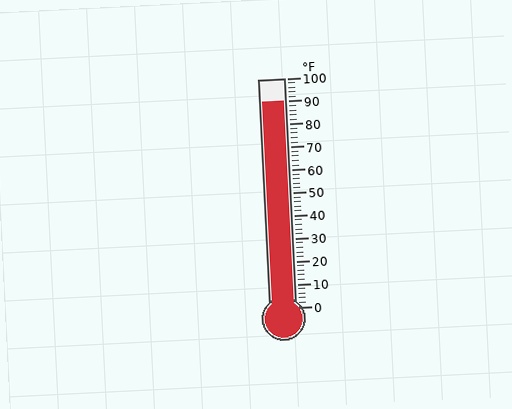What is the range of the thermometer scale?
The thermometer scale ranges from 0°F to 100°F.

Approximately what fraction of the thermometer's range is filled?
The thermometer is filled to approximately 90% of its range.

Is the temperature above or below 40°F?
The temperature is above 40°F.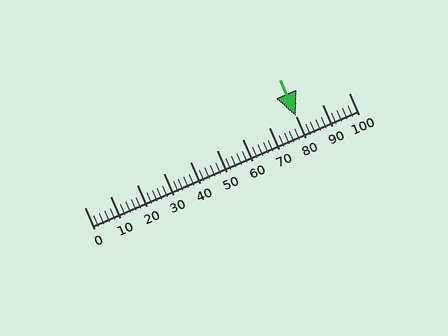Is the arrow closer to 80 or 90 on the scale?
The arrow is closer to 80.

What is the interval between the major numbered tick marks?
The major tick marks are spaced 10 units apart.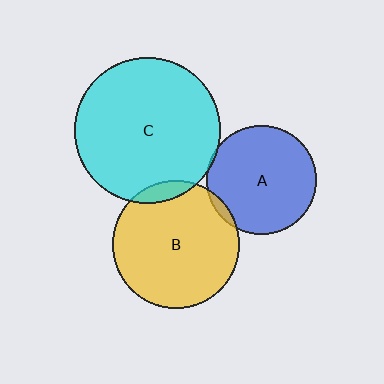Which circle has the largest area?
Circle C (cyan).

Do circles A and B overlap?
Yes.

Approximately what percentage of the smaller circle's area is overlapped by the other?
Approximately 5%.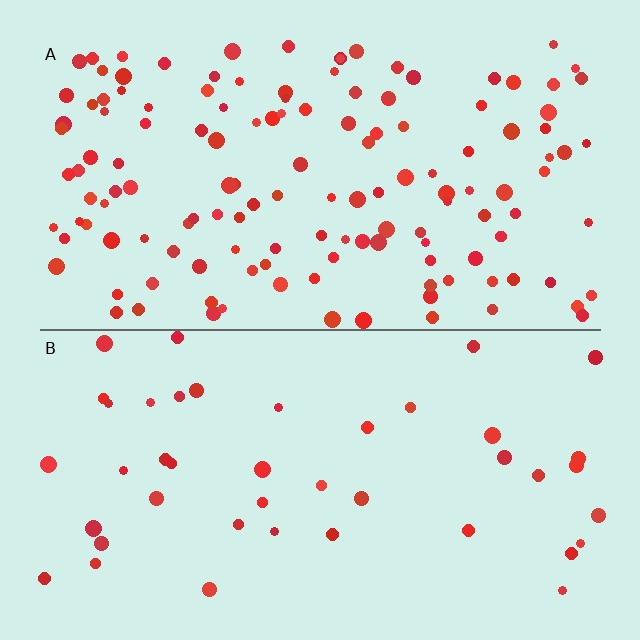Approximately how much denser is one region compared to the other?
Approximately 3.2× — region A over region B.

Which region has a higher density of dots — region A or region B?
A (the top).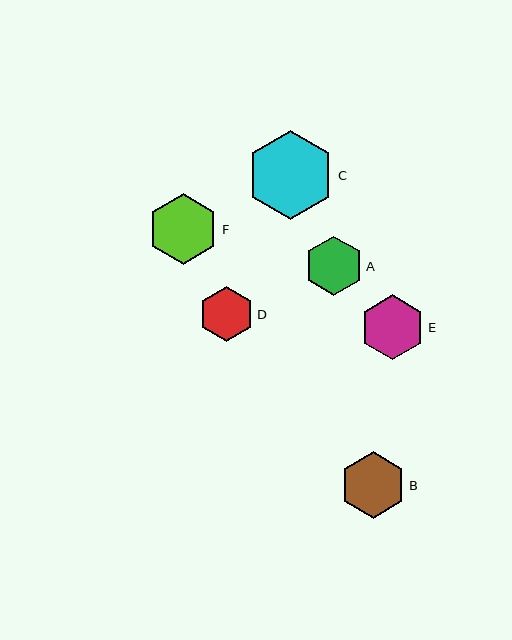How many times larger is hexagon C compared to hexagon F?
Hexagon C is approximately 1.2 times the size of hexagon F.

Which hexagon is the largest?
Hexagon C is the largest with a size of approximately 89 pixels.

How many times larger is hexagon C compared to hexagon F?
Hexagon C is approximately 1.2 times the size of hexagon F.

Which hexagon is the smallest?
Hexagon D is the smallest with a size of approximately 56 pixels.